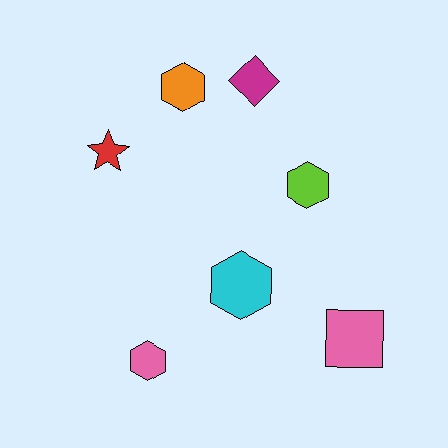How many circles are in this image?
There are no circles.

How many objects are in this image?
There are 7 objects.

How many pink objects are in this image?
There are 2 pink objects.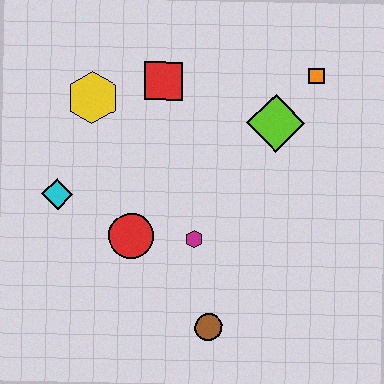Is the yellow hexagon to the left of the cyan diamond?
No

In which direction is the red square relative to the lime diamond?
The red square is to the left of the lime diamond.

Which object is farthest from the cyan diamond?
The orange square is farthest from the cyan diamond.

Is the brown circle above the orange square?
No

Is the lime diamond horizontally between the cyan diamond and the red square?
No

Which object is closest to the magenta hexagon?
The red circle is closest to the magenta hexagon.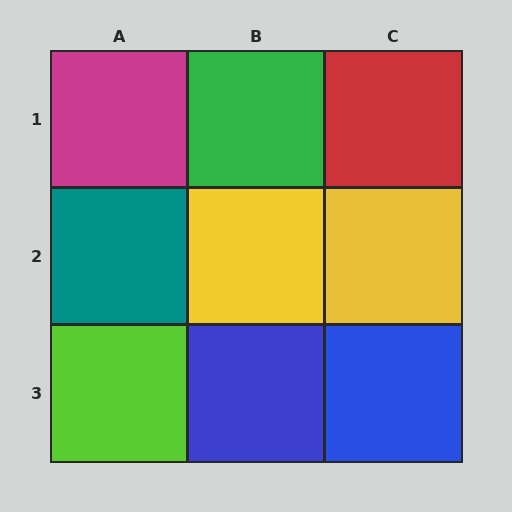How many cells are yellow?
2 cells are yellow.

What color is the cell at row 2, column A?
Teal.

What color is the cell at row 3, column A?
Lime.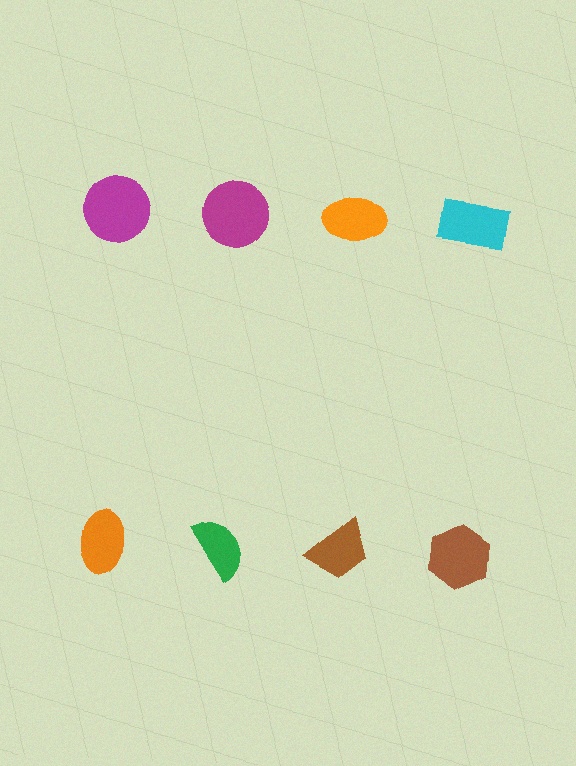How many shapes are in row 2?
4 shapes.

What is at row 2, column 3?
A brown trapezoid.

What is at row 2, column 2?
A green semicircle.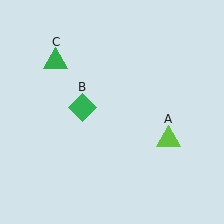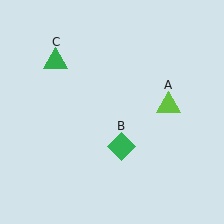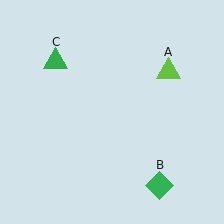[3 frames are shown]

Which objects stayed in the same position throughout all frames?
Green triangle (object C) remained stationary.